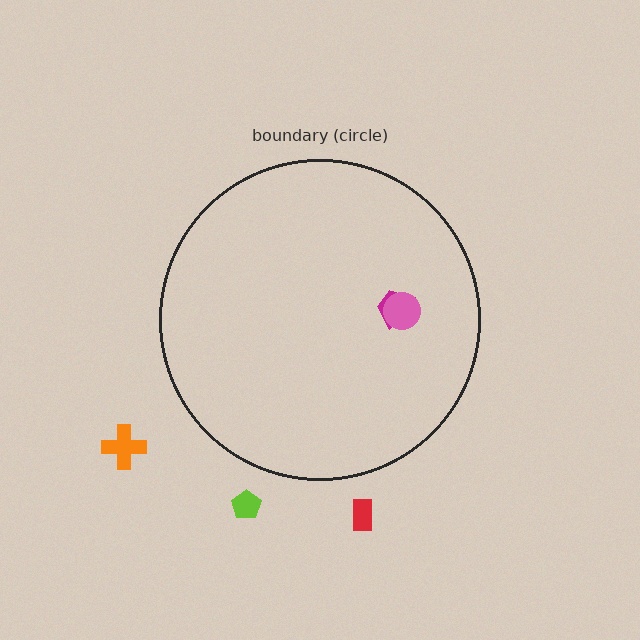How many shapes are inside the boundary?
2 inside, 3 outside.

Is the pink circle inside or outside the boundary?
Inside.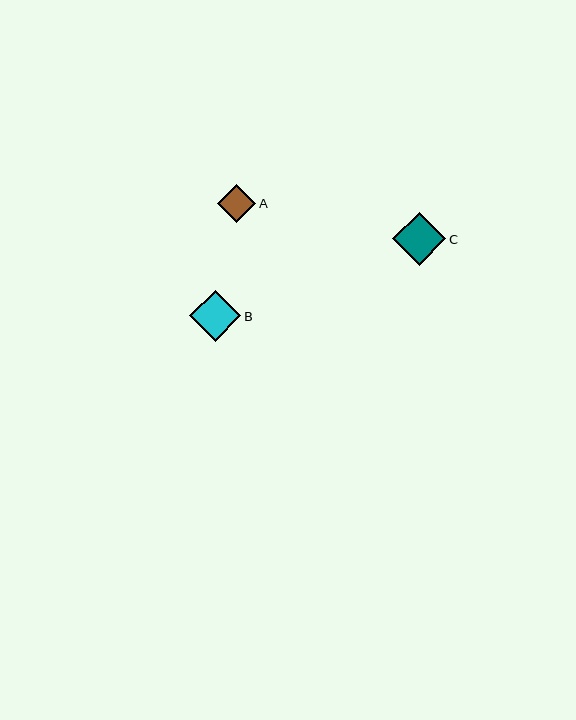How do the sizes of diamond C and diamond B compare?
Diamond C and diamond B are approximately the same size.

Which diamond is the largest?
Diamond C is the largest with a size of approximately 53 pixels.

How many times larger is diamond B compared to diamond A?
Diamond B is approximately 1.4 times the size of diamond A.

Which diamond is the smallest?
Diamond A is the smallest with a size of approximately 38 pixels.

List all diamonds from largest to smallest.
From largest to smallest: C, B, A.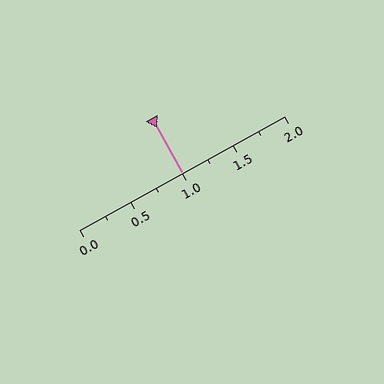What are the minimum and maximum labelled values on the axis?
The axis runs from 0.0 to 2.0.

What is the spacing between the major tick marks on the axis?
The major ticks are spaced 0.5 apart.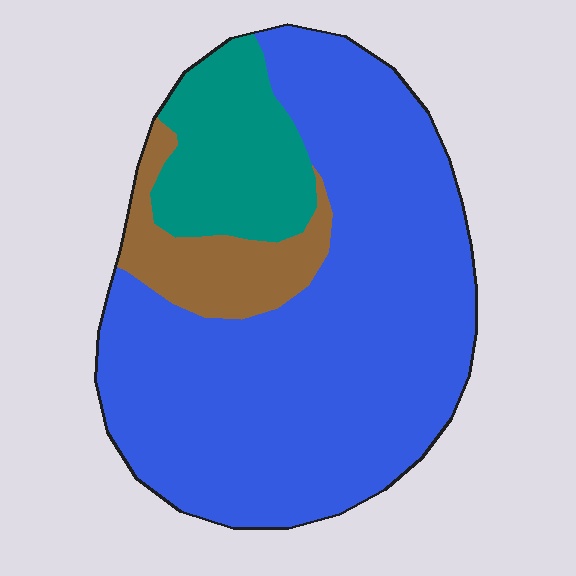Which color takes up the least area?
Brown, at roughly 10%.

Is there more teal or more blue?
Blue.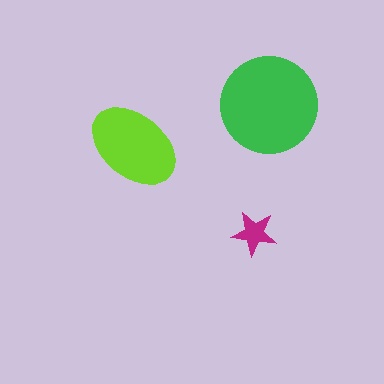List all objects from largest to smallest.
The green circle, the lime ellipse, the magenta star.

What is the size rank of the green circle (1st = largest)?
1st.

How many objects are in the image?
There are 3 objects in the image.